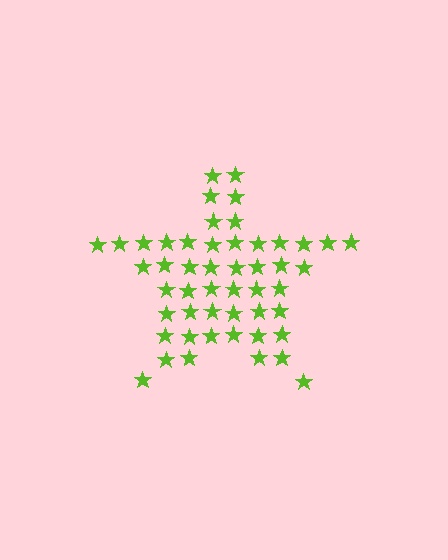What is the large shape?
The large shape is a star.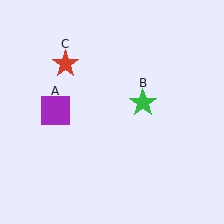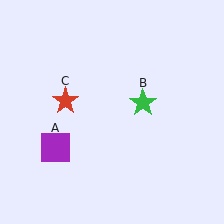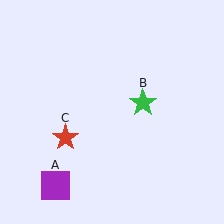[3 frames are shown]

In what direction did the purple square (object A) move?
The purple square (object A) moved down.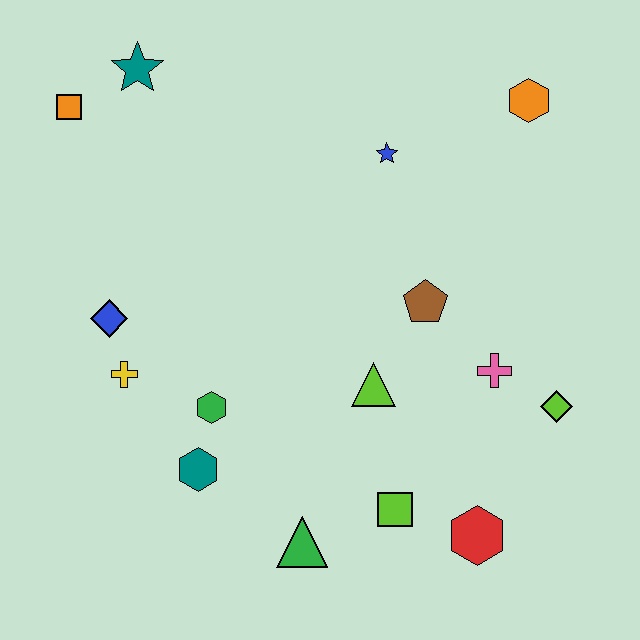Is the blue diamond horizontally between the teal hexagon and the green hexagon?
No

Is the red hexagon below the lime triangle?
Yes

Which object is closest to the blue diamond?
The yellow cross is closest to the blue diamond.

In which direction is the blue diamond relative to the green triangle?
The blue diamond is above the green triangle.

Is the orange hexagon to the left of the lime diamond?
Yes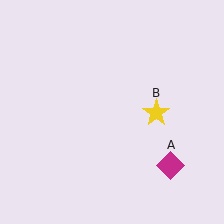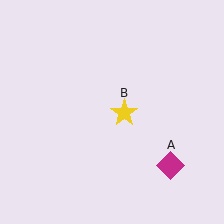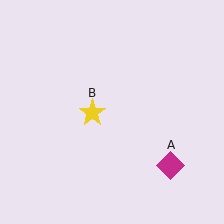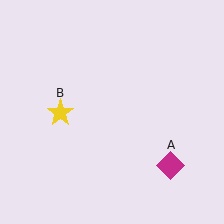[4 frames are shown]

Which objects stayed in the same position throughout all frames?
Magenta diamond (object A) remained stationary.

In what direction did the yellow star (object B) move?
The yellow star (object B) moved left.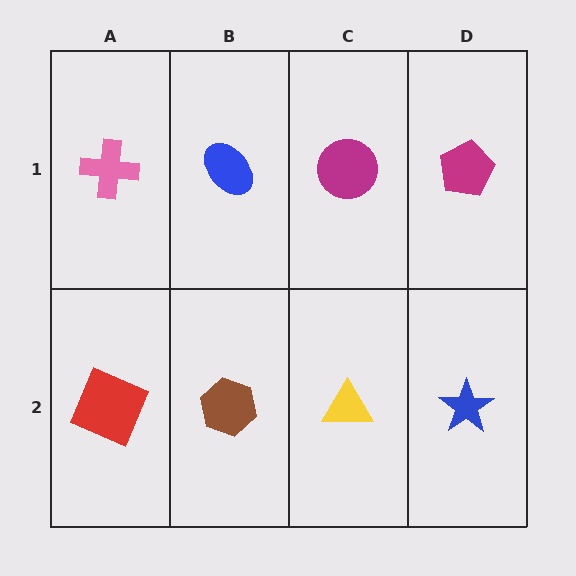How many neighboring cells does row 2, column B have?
3.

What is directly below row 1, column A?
A red square.